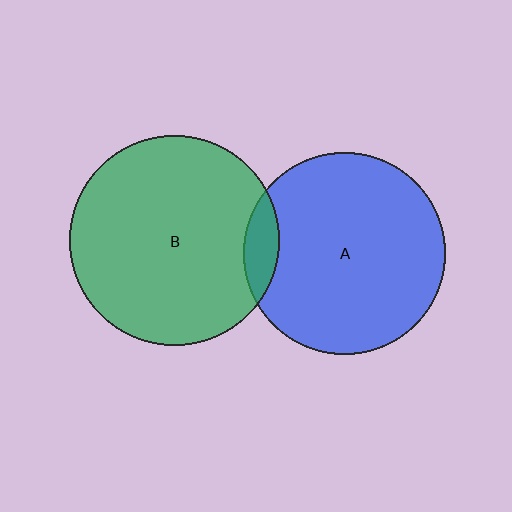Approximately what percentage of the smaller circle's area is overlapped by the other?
Approximately 10%.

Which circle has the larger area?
Circle B (green).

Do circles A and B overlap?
Yes.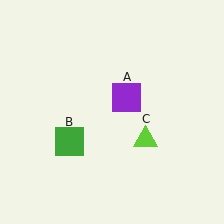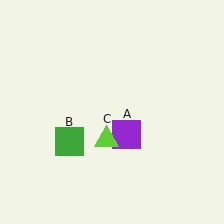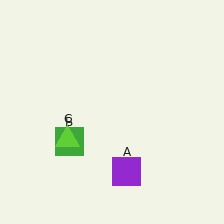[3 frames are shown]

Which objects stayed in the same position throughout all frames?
Green square (object B) remained stationary.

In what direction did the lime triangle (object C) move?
The lime triangle (object C) moved left.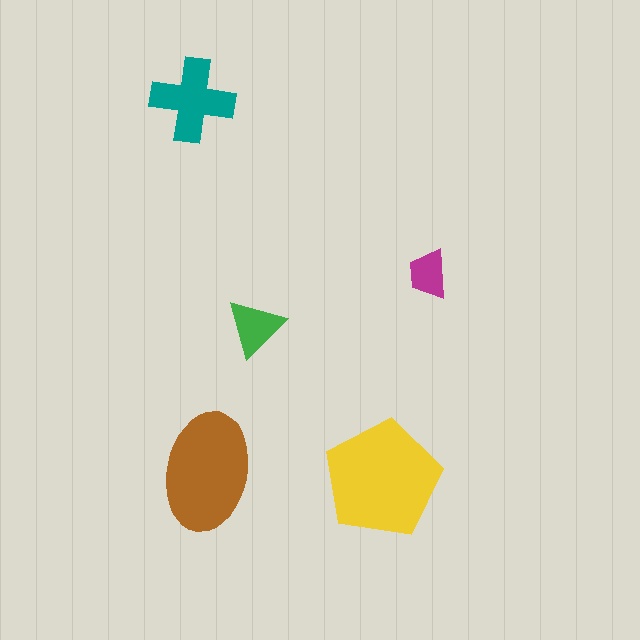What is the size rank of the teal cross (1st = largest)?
3rd.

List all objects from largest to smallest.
The yellow pentagon, the brown ellipse, the teal cross, the green triangle, the magenta trapezoid.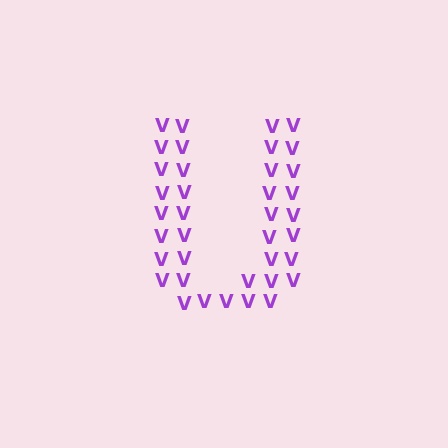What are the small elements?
The small elements are letter V's.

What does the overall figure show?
The overall figure shows the letter U.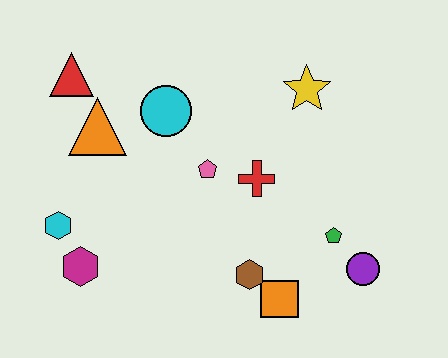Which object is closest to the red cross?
The pink pentagon is closest to the red cross.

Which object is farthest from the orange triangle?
The purple circle is farthest from the orange triangle.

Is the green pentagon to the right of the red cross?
Yes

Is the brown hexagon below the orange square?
No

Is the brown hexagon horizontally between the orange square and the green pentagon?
No